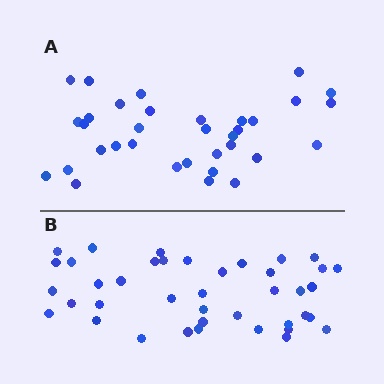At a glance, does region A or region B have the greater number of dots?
Region B (the bottom region) has more dots.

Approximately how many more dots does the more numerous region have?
Region B has about 6 more dots than region A.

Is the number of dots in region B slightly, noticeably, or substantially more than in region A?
Region B has only slightly more — the two regions are fairly close. The ratio is roughly 1.2 to 1.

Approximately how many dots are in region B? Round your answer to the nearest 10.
About 40 dots.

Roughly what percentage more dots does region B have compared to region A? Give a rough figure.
About 20% more.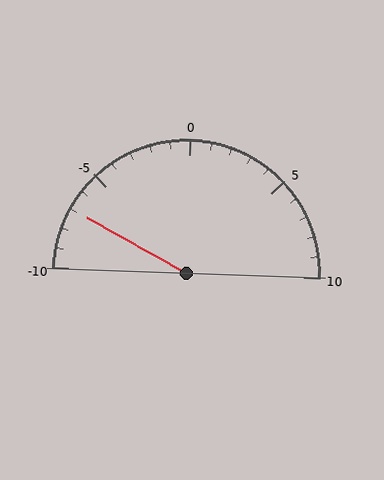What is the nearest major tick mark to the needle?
The nearest major tick mark is -5.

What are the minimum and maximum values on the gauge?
The gauge ranges from -10 to 10.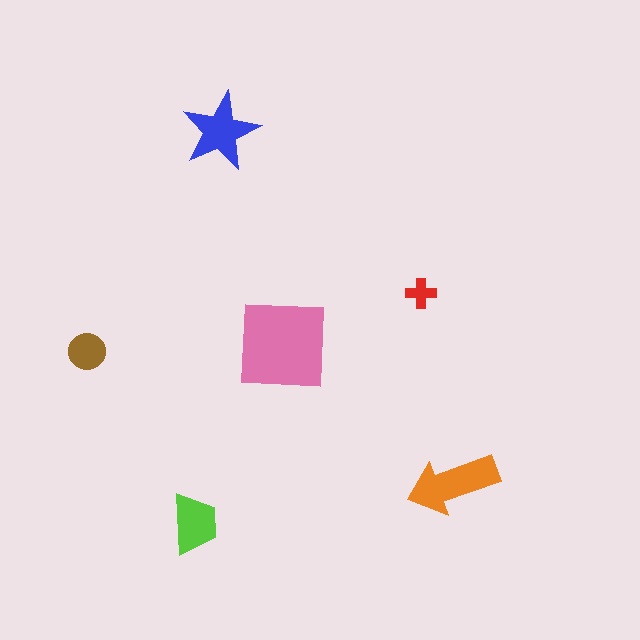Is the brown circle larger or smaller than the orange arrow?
Smaller.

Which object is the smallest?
The red cross.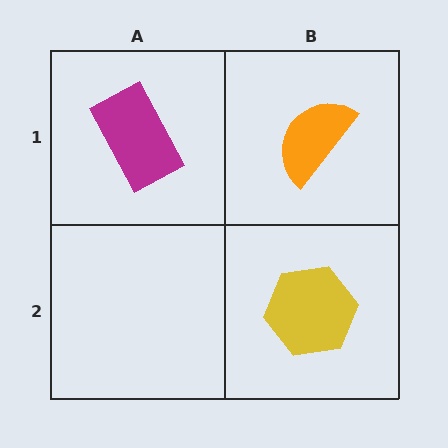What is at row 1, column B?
An orange semicircle.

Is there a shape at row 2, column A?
No, that cell is empty.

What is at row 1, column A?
A magenta rectangle.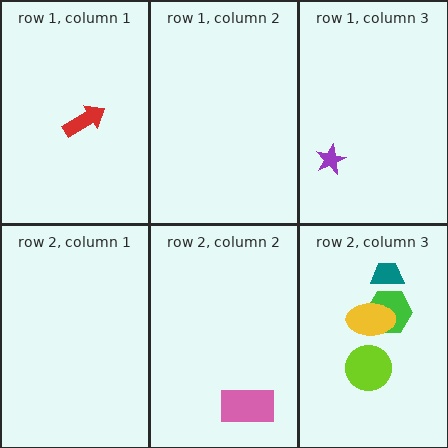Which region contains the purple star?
The row 1, column 3 region.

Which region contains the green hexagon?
The row 2, column 3 region.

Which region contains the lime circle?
The row 2, column 3 region.